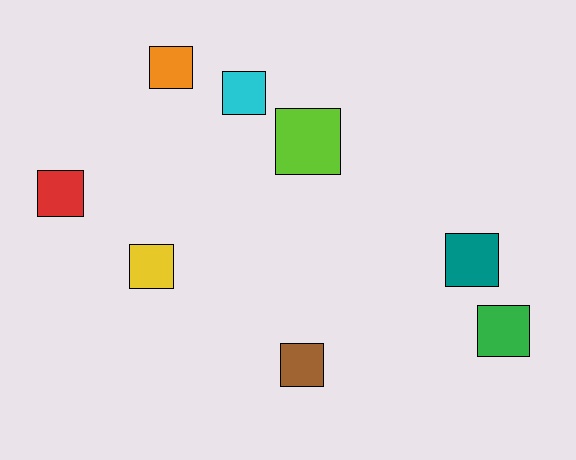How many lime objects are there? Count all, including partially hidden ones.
There is 1 lime object.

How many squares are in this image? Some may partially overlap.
There are 8 squares.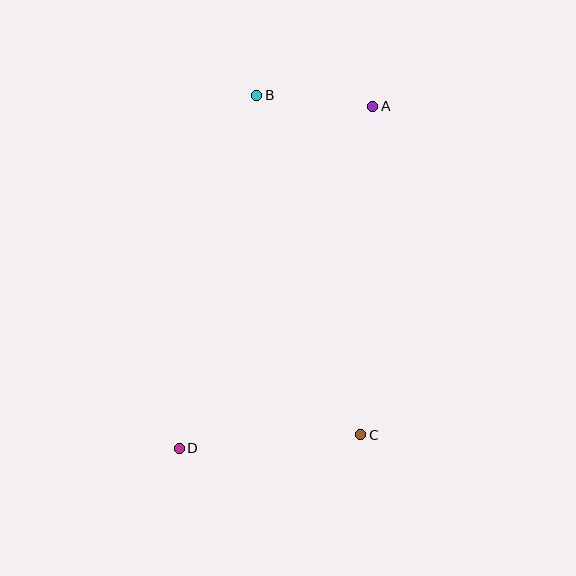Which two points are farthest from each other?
Points A and D are farthest from each other.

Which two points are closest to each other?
Points A and B are closest to each other.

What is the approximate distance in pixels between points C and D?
The distance between C and D is approximately 182 pixels.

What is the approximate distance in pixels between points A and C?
The distance between A and C is approximately 328 pixels.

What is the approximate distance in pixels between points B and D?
The distance between B and D is approximately 362 pixels.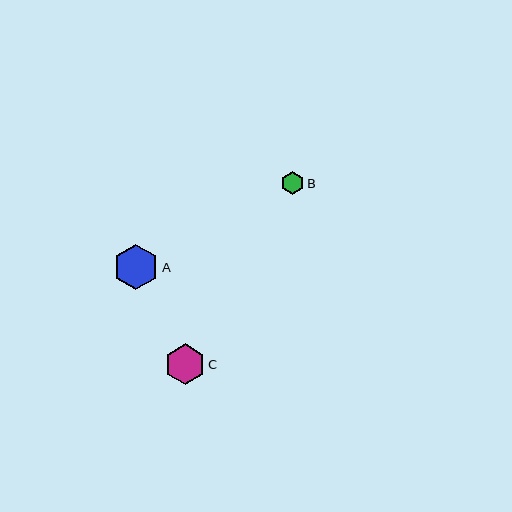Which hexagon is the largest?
Hexagon A is the largest with a size of approximately 46 pixels.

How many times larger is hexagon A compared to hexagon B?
Hexagon A is approximately 2.0 times the size of hexagon B.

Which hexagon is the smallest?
Hexagon B is the smallest with a size of approximately 22 pixels.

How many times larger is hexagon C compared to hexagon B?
Hexagon C is approximately 1.8 times the size of hexagon B.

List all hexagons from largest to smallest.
From largest to smallest: A, C, B.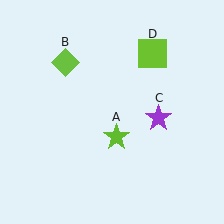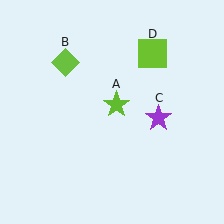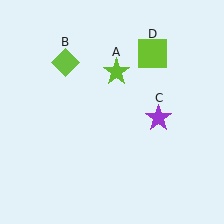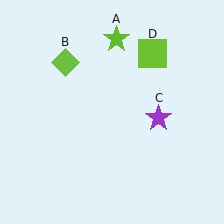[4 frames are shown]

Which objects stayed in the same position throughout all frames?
Lime diamond (object B) and purple star (object C) and lime square (object D) remained stationary.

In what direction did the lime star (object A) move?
The lime star (object A) moved up.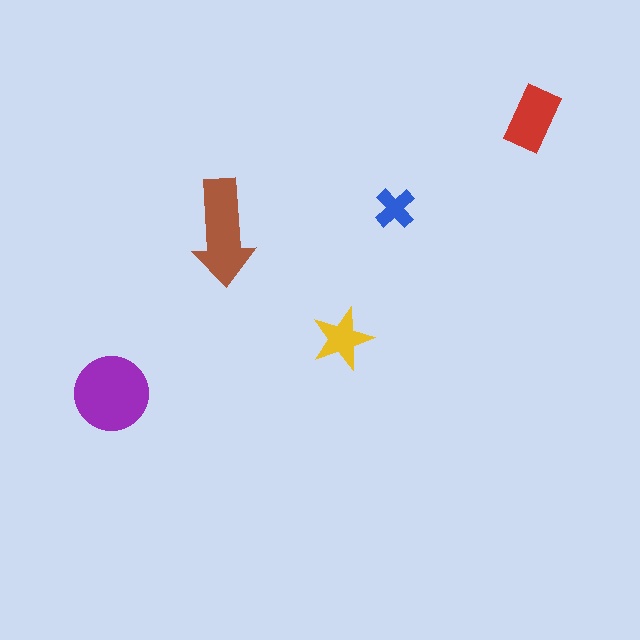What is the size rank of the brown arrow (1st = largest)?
2nd.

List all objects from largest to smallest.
The purple circle, the brown arrow, the red rectangle, the yellow star, the blue cross.